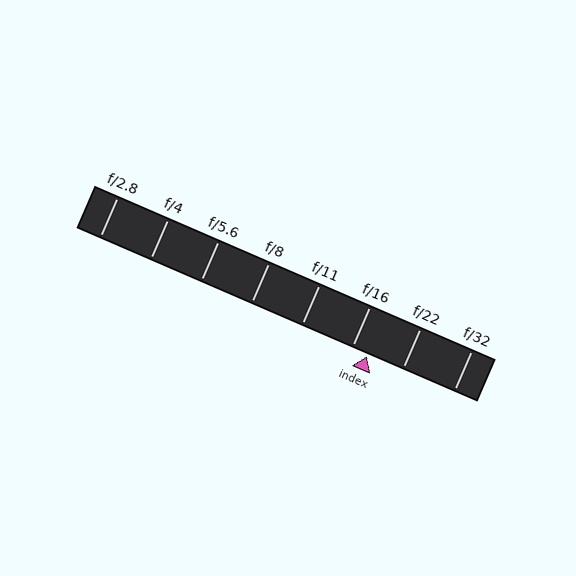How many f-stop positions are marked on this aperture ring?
There are 8 f-stop positions marked.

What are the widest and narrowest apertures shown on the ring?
The widest aperture shown is f/2.8 and the narrowest is f/32.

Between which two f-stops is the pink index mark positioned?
The index mark is between f/16 and f/22.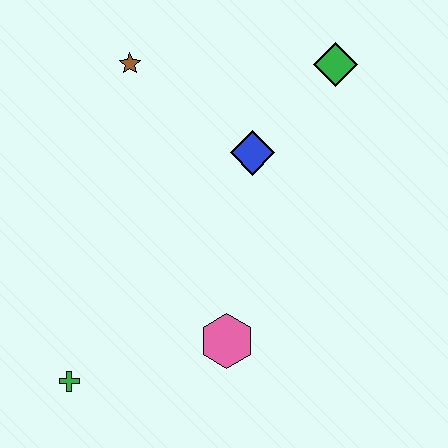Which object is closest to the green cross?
The pink hexagon is closest to the green cross.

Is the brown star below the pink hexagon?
No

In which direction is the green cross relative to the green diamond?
The green cross is below the green diamond.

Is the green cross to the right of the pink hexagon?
No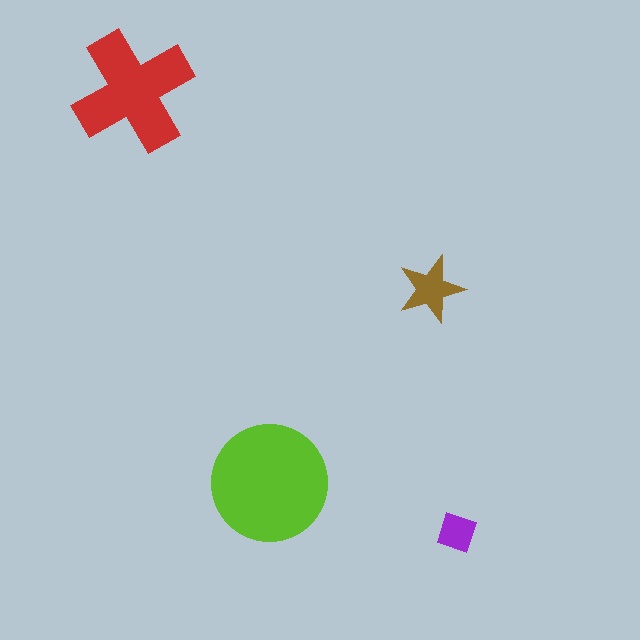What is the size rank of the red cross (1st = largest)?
2nd.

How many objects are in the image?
There are 4 objects in the image.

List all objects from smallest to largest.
The purple diamond, the brown star, the red cross, the lime circle.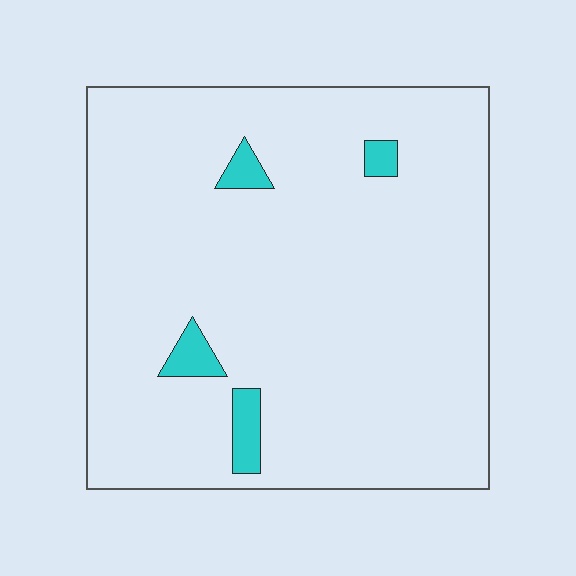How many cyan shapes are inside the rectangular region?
4.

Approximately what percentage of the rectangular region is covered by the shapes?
Approximately 5%.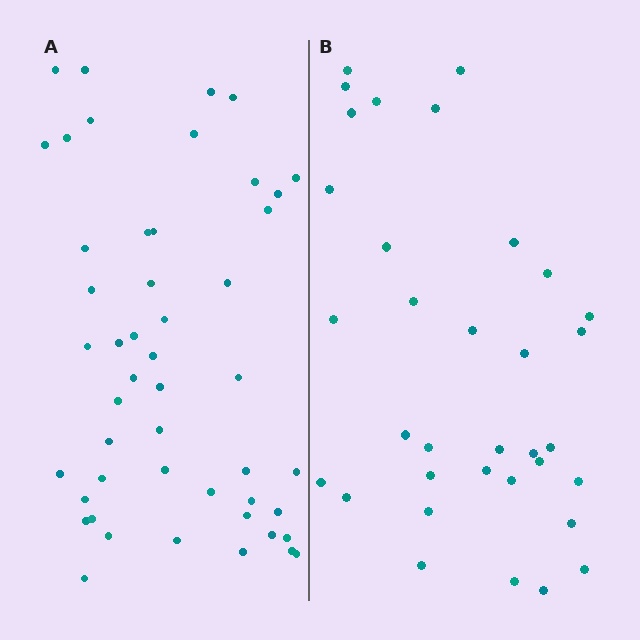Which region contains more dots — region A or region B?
Region A (the left region) has more dots.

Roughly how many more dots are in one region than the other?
Region A has approximately 15 more dots than region B.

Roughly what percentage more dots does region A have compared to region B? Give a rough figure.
About 45% more.